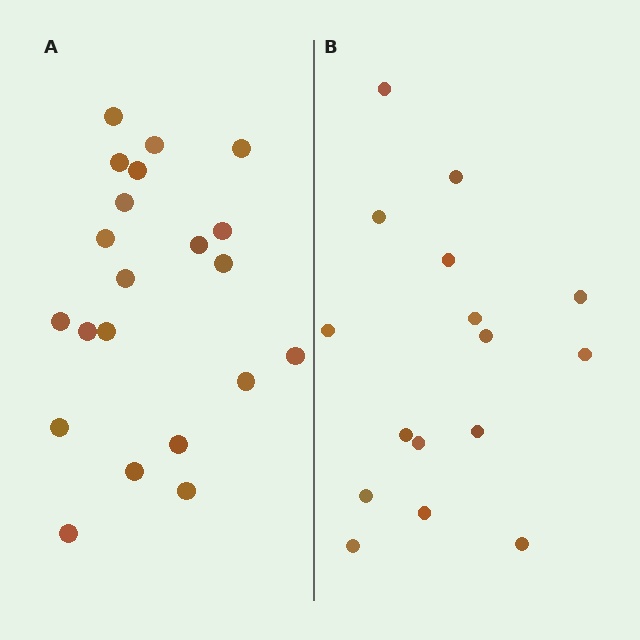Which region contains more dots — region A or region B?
Region A (the left region) has more dots.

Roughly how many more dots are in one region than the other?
Region A has about 5 more dots than region B.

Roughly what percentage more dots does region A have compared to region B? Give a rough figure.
About 30% more.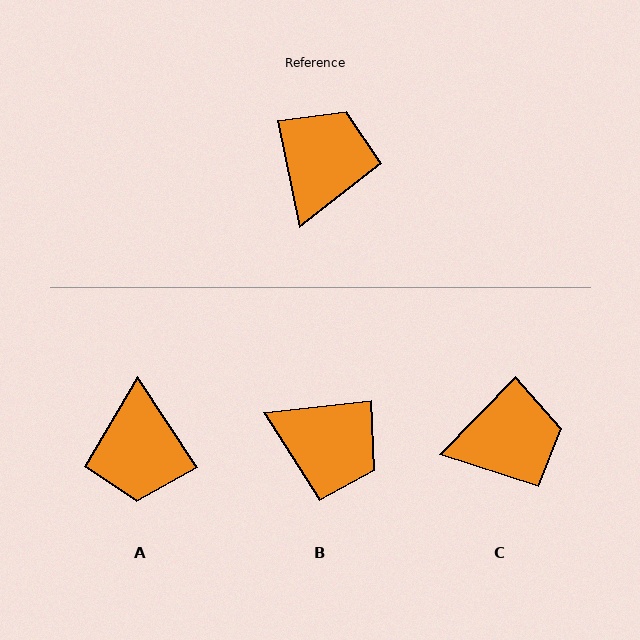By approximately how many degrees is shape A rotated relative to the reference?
Approximately 158 degrees clockwise.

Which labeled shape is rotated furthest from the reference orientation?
A, about 158 degrees away.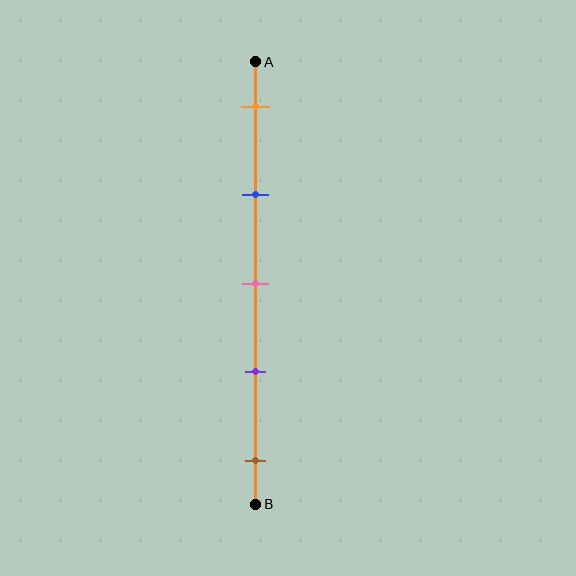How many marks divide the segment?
There are 5 marks dividing the segment.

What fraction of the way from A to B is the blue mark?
The blue mark is approximately 30% (0.3) of the way from A to B.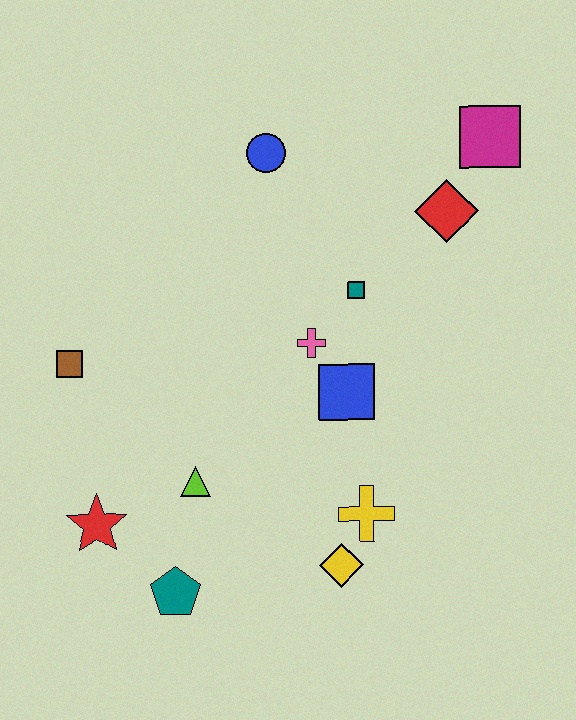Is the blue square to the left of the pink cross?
No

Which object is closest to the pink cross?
The blue square is closest to the pink cross.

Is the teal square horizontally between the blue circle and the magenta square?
Yes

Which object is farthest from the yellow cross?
The magenta square is farthest from the yellow cross.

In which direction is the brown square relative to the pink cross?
The brown square is to the left of the pink cross.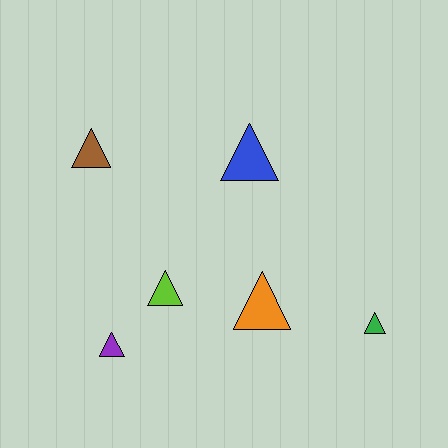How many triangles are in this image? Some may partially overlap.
There are 6 triangles.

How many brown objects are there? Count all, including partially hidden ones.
There is 1 brown object.